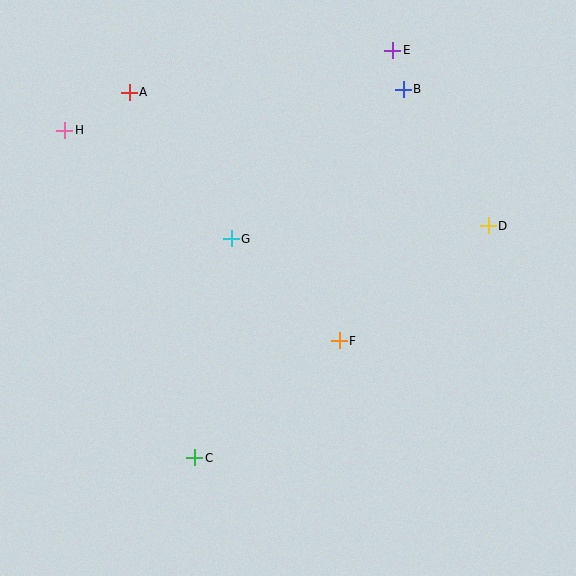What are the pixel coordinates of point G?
Point G is at (231, 239).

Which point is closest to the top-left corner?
Point H is closest to the top-left corner.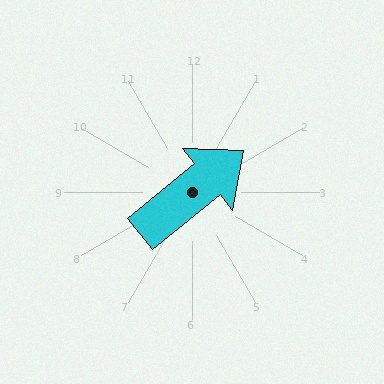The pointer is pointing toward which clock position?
Roughly 2 o'clock.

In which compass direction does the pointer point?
Northeast.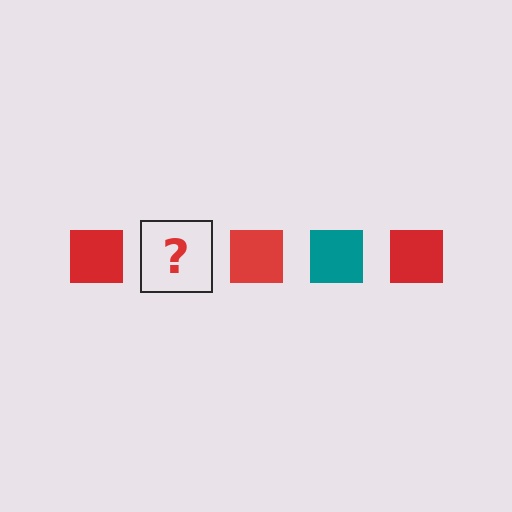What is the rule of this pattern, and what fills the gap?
The rule is that the pattern cycles through red, teal squares. The gap should be filled with a teal square.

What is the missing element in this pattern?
The missing element is a teal square.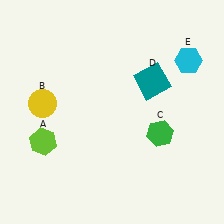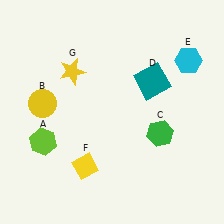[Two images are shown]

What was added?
A yellow diamond (F), a yellow star (G) were added in Image 2.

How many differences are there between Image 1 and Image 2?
There are 2 differences between the two images.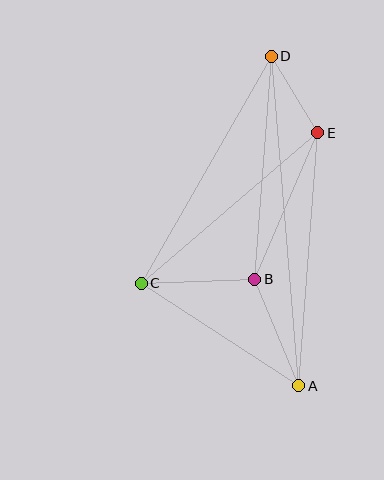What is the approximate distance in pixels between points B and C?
The distance between B and C is approximately 114 pixels.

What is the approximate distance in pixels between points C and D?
The distance between C and D is approximately 262 pixels.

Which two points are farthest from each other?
Points A and D are farthest from each other.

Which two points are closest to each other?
Points D and E are closest to each other.